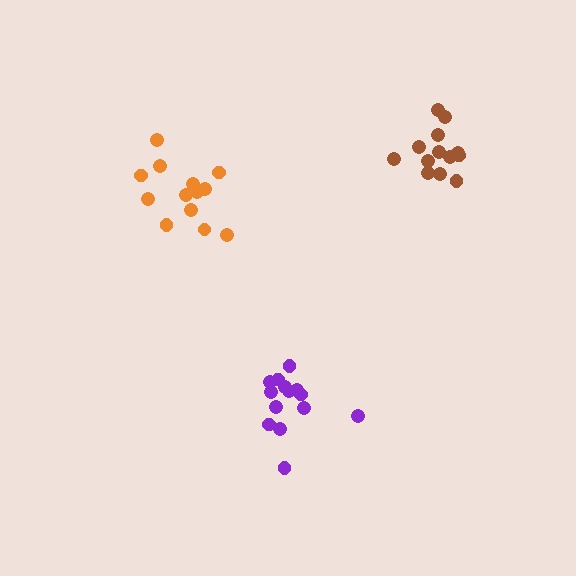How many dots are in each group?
Group 1: 13 dots, Group 2: 14 dots, Group 3: 13 dots (40 total).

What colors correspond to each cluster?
The clusters are colored: orange, purple, brown.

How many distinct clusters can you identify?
There are 3 distinct clusters.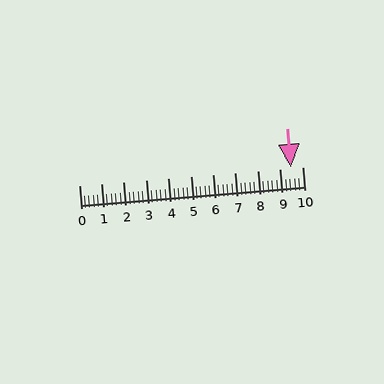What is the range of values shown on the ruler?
The ruler shows values from 0 to 10.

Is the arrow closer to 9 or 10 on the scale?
The arrow is closer to 10.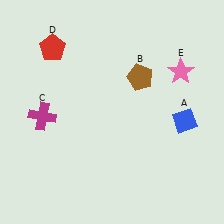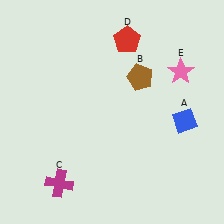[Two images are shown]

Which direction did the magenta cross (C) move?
The magenta cross (C) moved down.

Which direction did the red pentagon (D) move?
The red pentagon (D) moved right.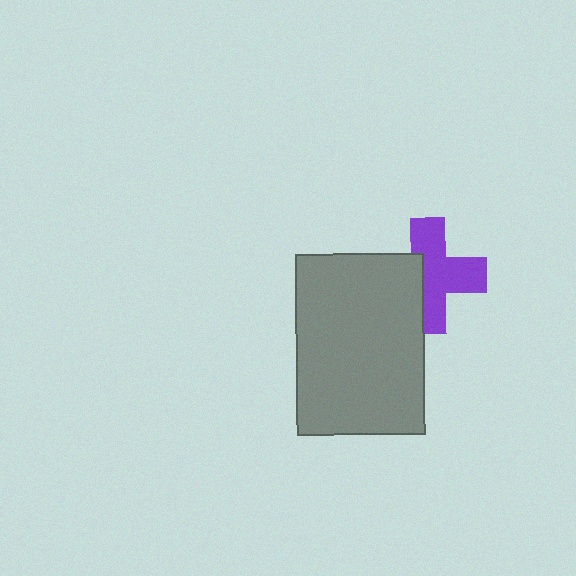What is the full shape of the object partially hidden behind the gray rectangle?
The partially hidden object is a purple cross.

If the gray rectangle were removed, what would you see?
You would see the complete purple cross.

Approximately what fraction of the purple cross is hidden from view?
Roughly 36% of the purple cross is hidden behind the gray rectangle.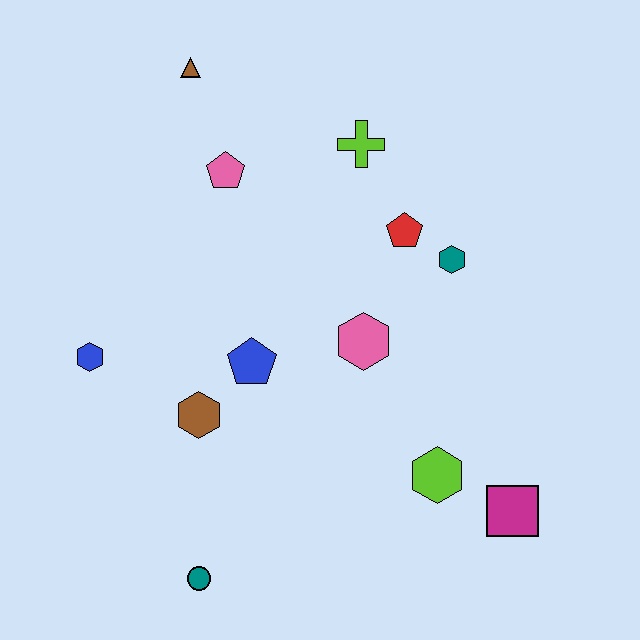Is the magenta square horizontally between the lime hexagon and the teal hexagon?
No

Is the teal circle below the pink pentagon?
Yes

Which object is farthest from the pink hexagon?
The brown triangle is farthest from the pink hexagon.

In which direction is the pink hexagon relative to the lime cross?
The pink hexagon is below the lime cross.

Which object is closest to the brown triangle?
The pink pentagon is closest to the brown triangle.